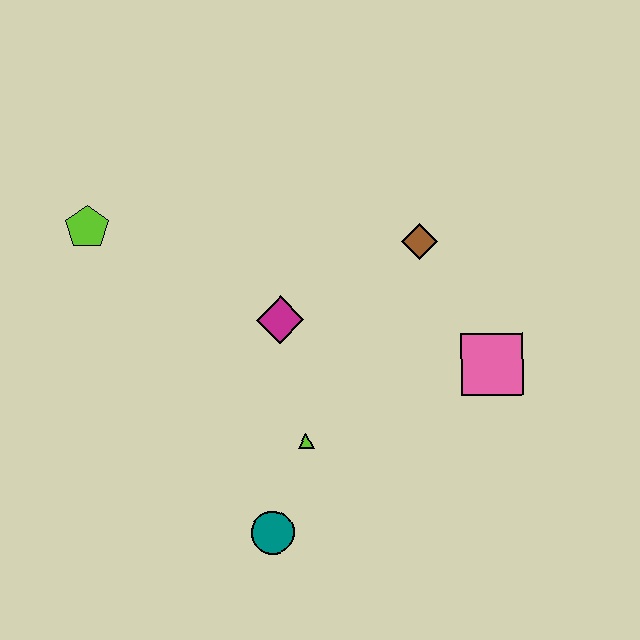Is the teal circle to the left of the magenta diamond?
Yes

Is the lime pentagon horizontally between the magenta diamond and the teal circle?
No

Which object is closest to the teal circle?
The lime triangle is closest to the teal circle.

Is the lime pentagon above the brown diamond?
Yes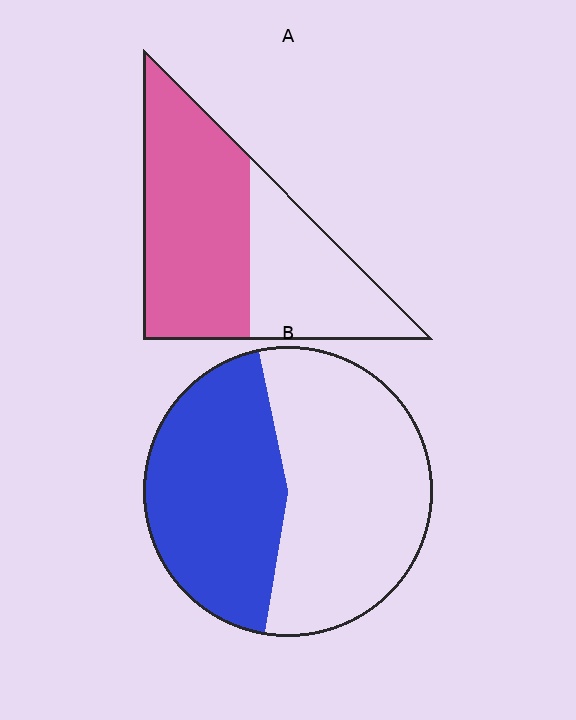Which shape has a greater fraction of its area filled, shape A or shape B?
Shape A.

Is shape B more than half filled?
No.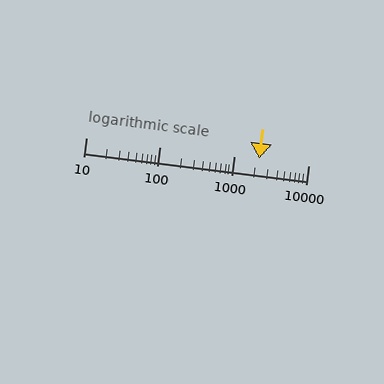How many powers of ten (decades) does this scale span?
The scale spans 3 decades, from 10 to 10000.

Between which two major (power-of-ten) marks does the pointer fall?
The pointer is between 1000 and 10000.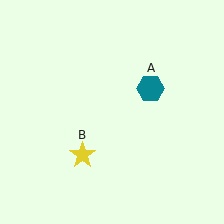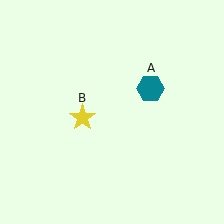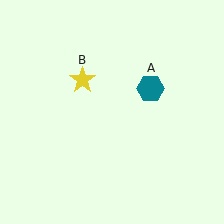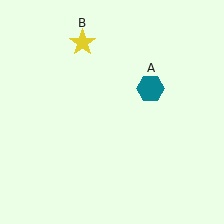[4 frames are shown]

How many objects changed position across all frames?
1 object changed position: yellow star (object B).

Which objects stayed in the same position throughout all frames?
Teal hexagon (object A) remained stationary.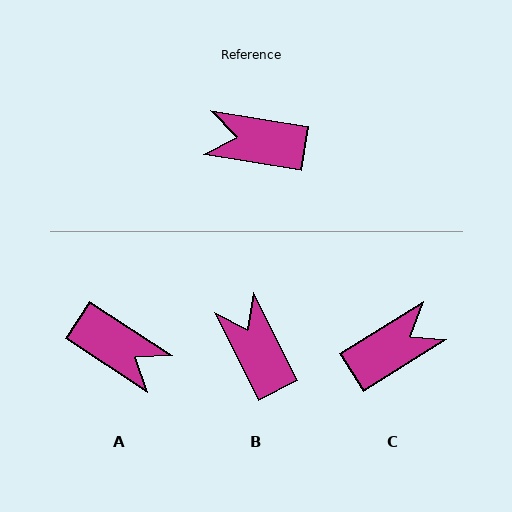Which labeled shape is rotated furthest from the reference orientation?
A, about 156 degrees away.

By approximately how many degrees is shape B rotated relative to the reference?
Approximately 54 degrees clockwise.